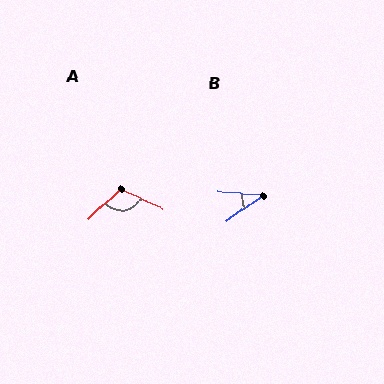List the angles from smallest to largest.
B (38°), A (111°).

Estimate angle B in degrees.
Approximately 38 degrees.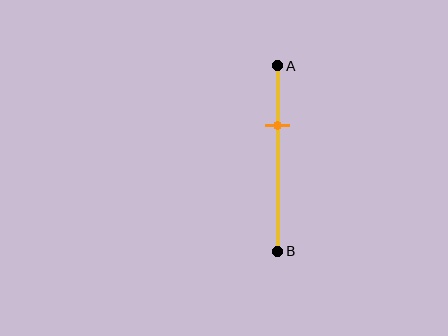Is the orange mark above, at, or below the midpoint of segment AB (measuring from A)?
The orange mark is above the midpoint of segment AB.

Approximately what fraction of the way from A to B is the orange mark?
The orange mark is approximately 30% of the way from A to B.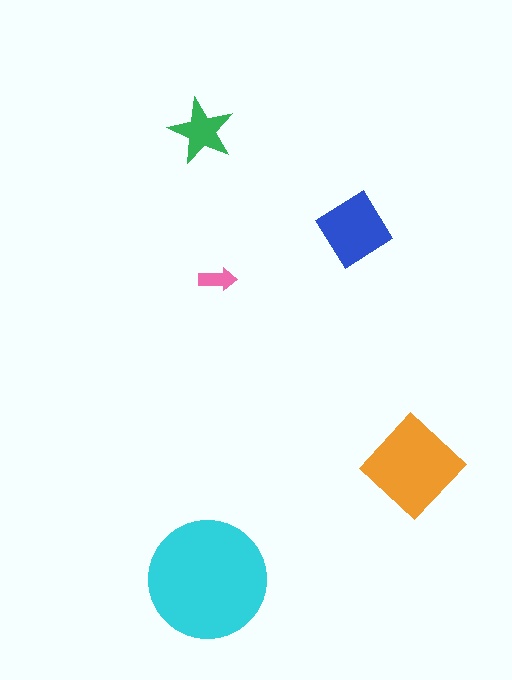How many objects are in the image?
There are 5 objects in the image.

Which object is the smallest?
The pink arrow.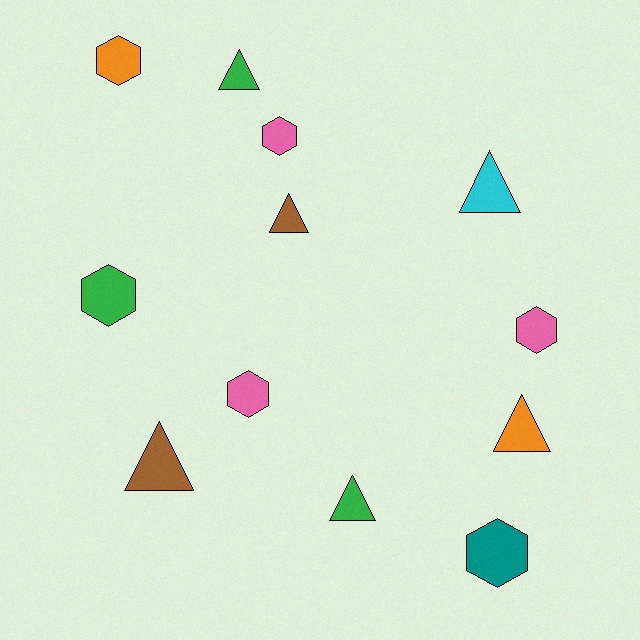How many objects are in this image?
There are 12 objects.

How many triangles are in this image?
There are 6 triangles.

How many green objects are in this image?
There are 3 green objects.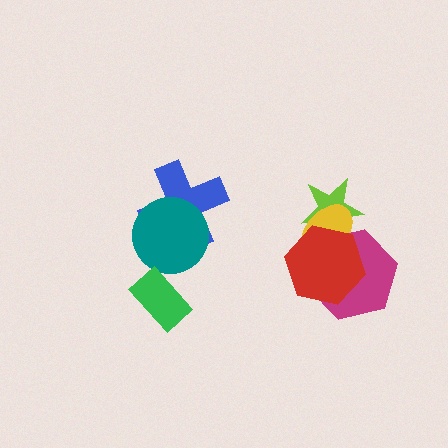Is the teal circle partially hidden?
No, no other shape covers it.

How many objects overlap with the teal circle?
1 object overlaps with the teal circle.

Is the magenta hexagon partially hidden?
Yes, it is partially covered by another shape.